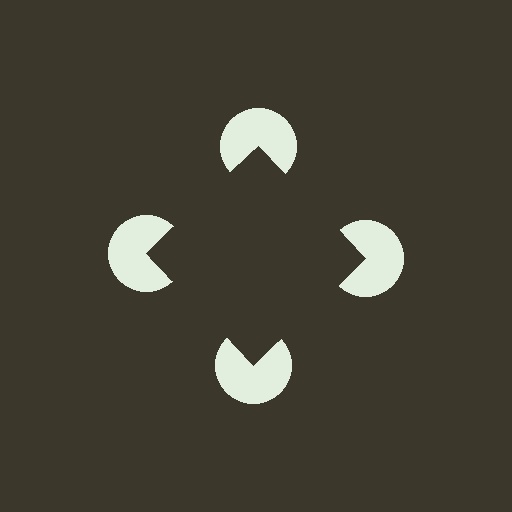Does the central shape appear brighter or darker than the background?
It typically appears slightly darker than the background, even though no actual brightness change is drawn.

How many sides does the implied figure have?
4 sides.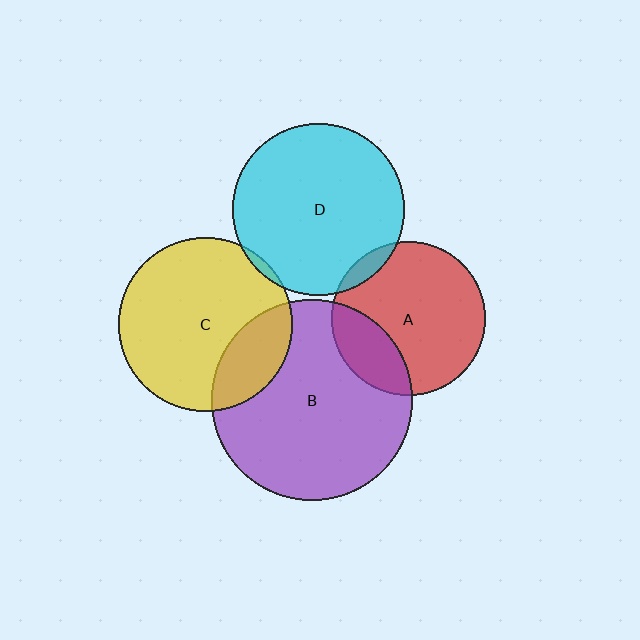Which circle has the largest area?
Circle B (purple).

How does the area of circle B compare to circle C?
Approximately 1.3 times.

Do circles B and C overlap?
Yes.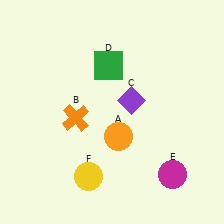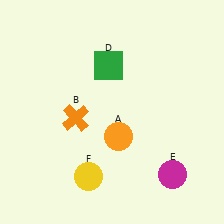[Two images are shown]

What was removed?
The purple diamond (C) was removed in Image 2.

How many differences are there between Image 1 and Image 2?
There is 1 difference between the two images.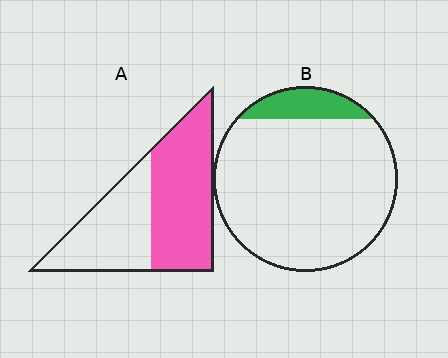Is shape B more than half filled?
No.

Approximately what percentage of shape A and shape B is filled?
A is approximately 55% and B is approximately 10%.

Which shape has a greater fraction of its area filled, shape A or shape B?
Shape A.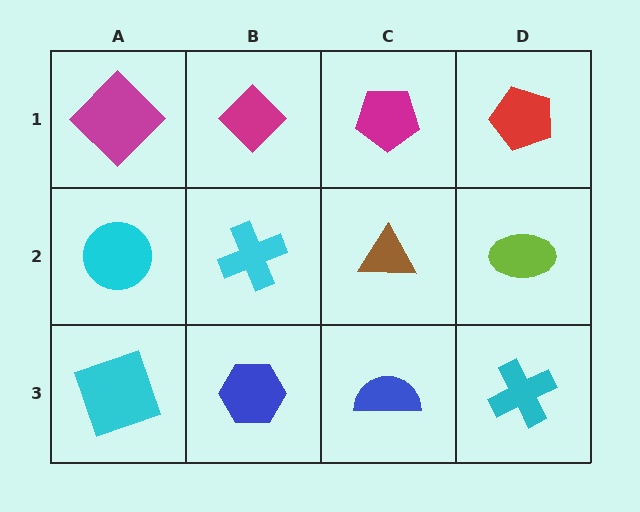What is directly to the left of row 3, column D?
A blue semicircle.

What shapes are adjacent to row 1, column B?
A cyan cross (row 2, column B), a magenta diamond (row 1, column A), a magenta pentagon (row 1, column C).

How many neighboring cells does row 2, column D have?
3.